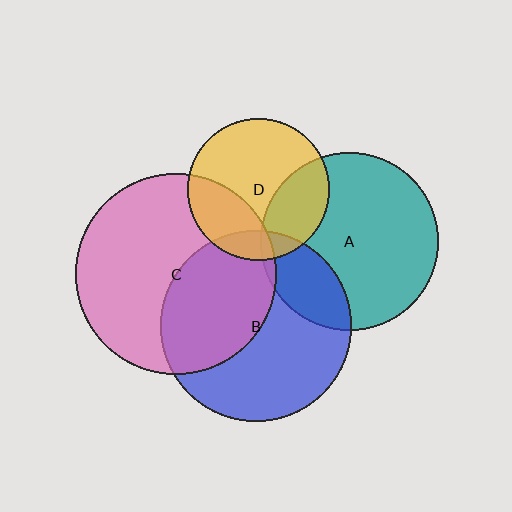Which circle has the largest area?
Circle C (pink).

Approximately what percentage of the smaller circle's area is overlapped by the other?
Approximately 45%.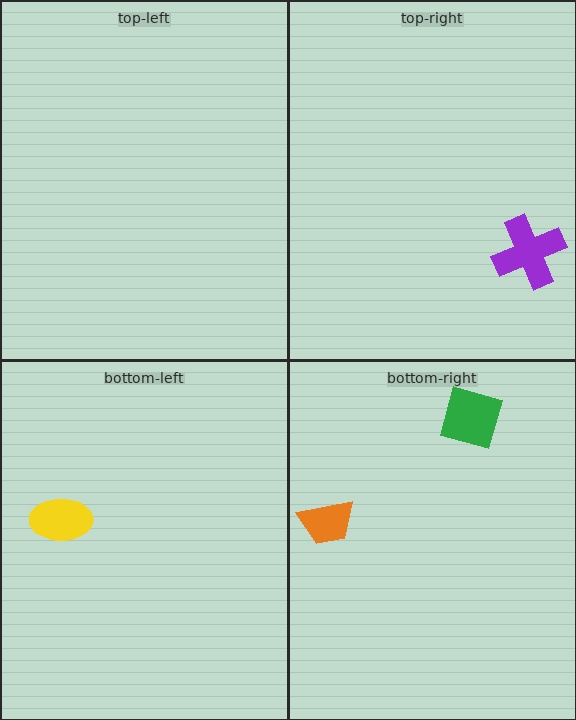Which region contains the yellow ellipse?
The bottom-left region.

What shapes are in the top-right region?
The purple cross.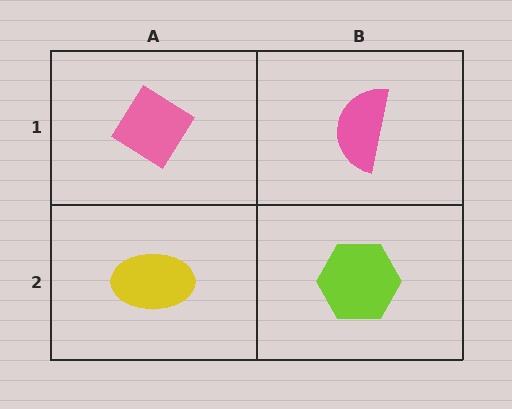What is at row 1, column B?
A pink semicircle.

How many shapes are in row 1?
2 shapes.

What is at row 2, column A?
A yellow ellipse.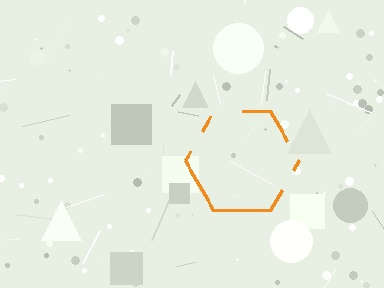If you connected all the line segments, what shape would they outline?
They would outline a hexagon.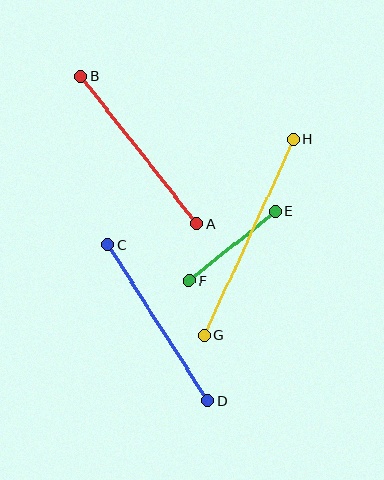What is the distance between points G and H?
The distance is approximately 216 pixels.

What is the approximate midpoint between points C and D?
The midpoint is at approximately (158, 323) pixels.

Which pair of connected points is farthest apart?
Points G and H are farthest apart.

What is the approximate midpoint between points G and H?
The midpoint is at approximately (249, 237) pixels.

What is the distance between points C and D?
The distance is approximately 186 pixels.